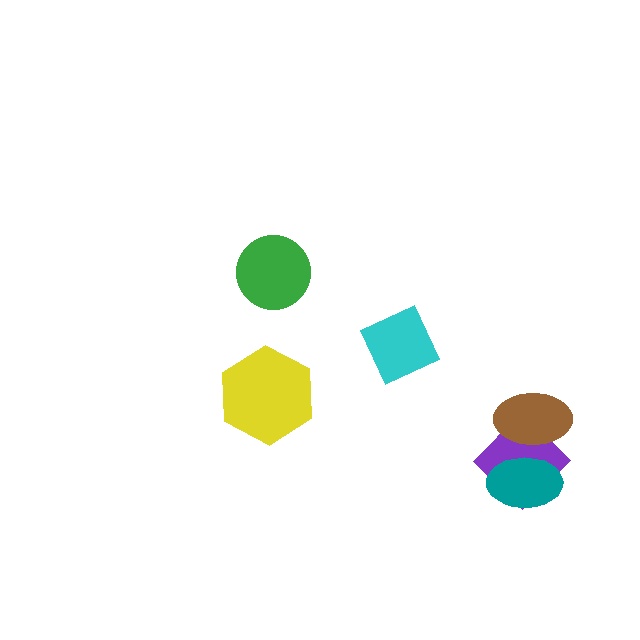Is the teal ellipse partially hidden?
No, no other shape covers it.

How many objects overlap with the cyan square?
0 objects overlap with the cyan square.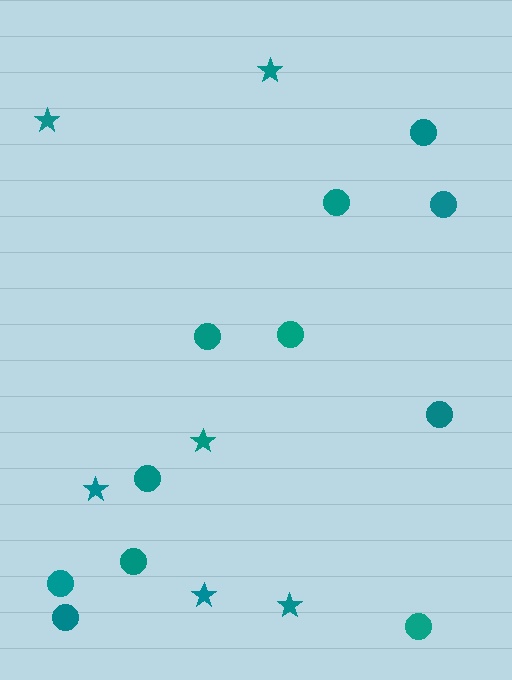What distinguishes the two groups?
There are 2 groups: one group of circles (11) and one group of stars (6).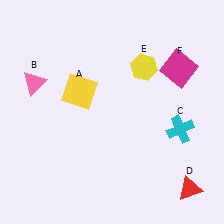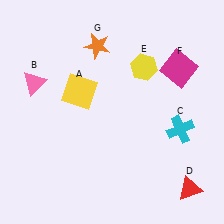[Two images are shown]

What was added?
An orange star (G) was added in Image 2.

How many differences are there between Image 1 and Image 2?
There is 1 difference between the two images.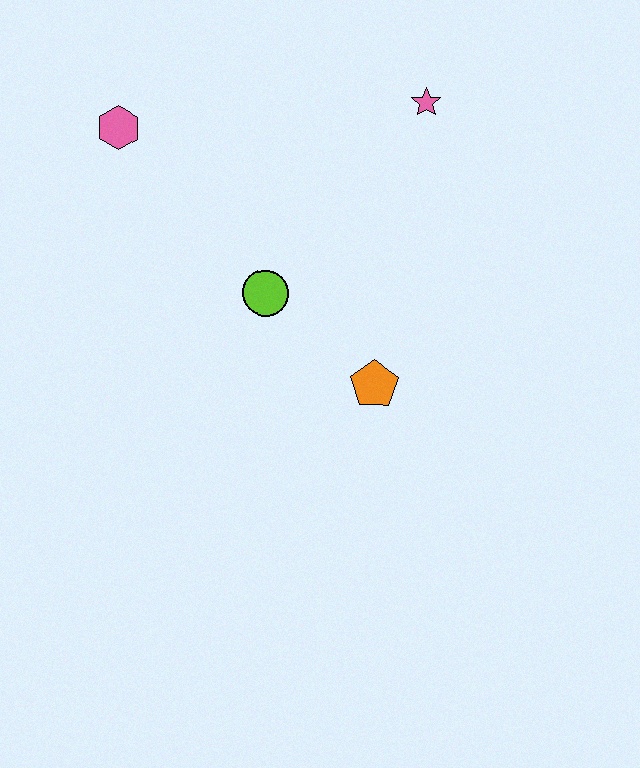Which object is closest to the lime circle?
The orange pentagon is closest to the lime circle.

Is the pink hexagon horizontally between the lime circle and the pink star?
No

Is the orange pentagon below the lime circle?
Yes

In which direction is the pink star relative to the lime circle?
The pink star is above the lime circle.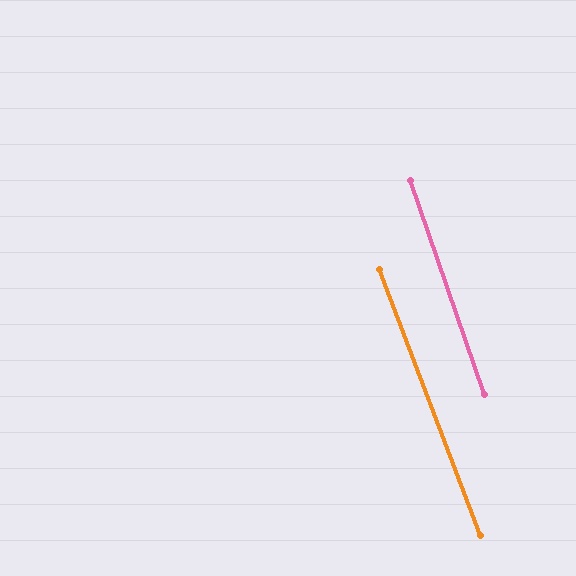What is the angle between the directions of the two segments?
Approximately 2 degrees.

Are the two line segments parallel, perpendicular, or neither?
Parallel — their directions differ by only 1.6°.